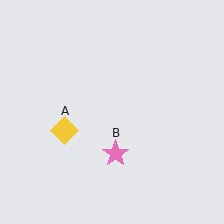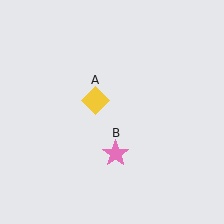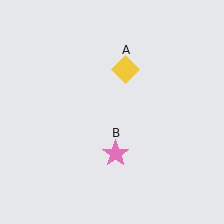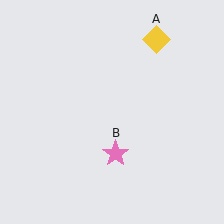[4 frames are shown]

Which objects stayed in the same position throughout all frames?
Pink star (object B) remained stationary.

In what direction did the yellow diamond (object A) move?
The yellow diamond (object A) moved up and to the right.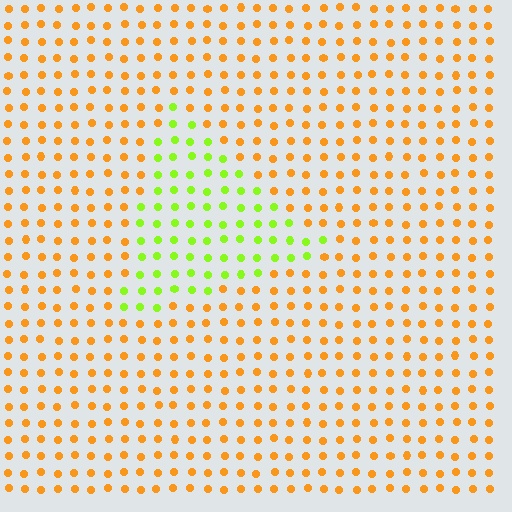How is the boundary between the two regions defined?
The boundary is defined purely by a slight shift in hue (about 58 degrees). Spacing, size, and orientation are identical on both sides.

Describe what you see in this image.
The image is filled with small orange elements in a uniform arrangement. A triangle-shaped region is visible where the elements are tinted to a slightly different hue, forming a subtle color boundary.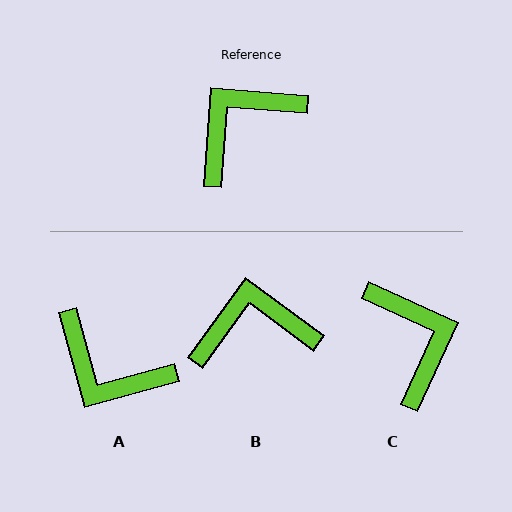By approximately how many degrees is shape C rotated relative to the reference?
Approximately 110 degrees clockwise.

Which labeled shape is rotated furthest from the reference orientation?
C, about 110 degrees away.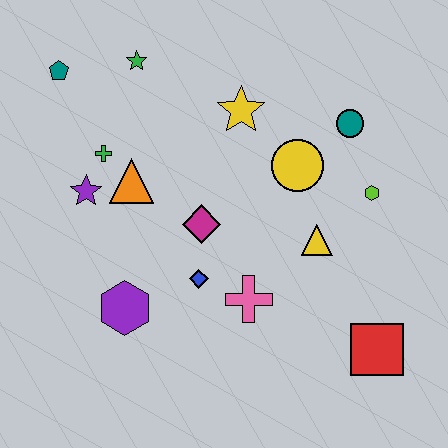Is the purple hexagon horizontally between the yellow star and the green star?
No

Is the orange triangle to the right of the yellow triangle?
No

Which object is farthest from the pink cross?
The teal pentagon is farthest from the pink cross.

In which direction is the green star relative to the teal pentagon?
The green star is to the right of the teal pentagon.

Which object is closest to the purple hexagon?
The blue diamond is closest to the purple hexagon.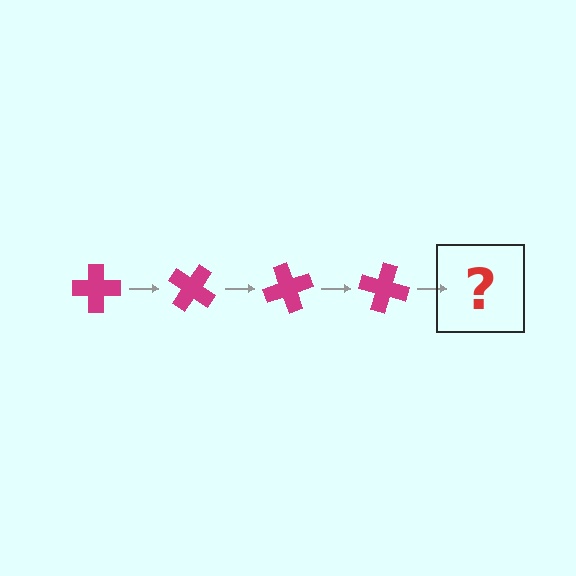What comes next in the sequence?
The next element should be a magenta cross rotated 140 degrees.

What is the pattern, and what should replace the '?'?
The pattern is that the cross rotates 35 degrees each step. The '?' should be a magenta cross rotated 140 degrees.